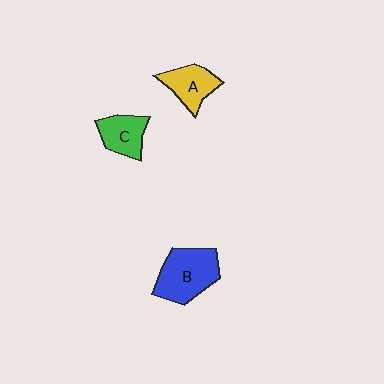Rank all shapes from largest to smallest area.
From largest to smallest: B (blue), A (yellow), C (green).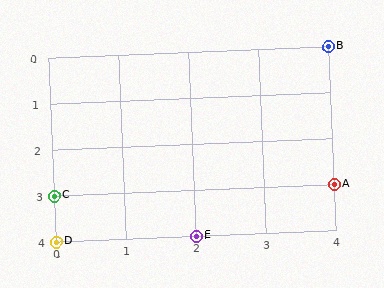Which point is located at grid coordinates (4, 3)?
Point A is at (4, 3).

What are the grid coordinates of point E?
Point E is at grid coordinates (2, 4).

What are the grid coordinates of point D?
Point D is at grid coordinates (0, 4).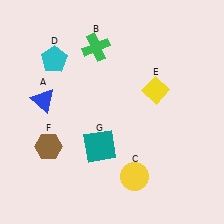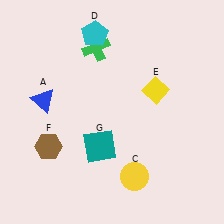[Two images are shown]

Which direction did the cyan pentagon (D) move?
The cyan pentagon (D) moved right.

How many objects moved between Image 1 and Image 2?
1 object moved between the two images.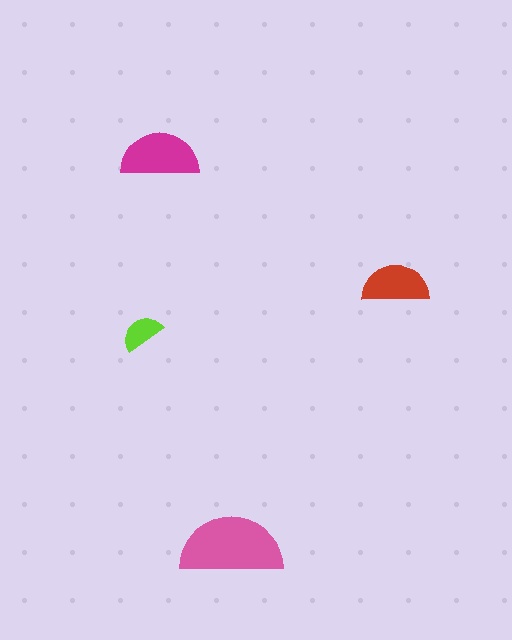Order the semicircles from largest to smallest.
the pink one, the magenta one, the red one, the lime one.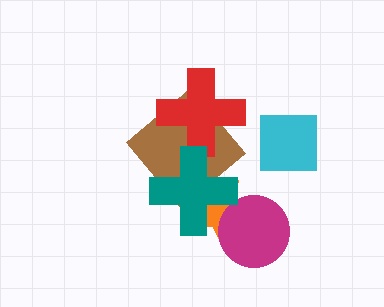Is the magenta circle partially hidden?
No, no other shape covers it.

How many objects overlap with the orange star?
2 objects overlap with the orange star.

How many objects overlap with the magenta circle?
1 object overlaps with the magenta circle.